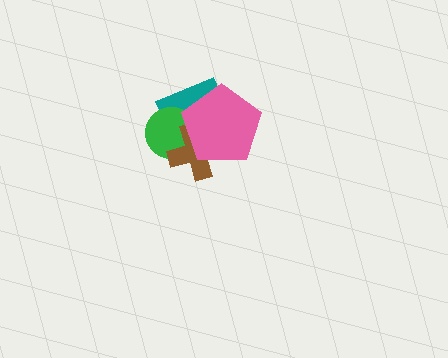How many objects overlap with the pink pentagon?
3 objects overlap with the pink pentagon.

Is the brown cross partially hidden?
Yes, it is partially covered by another shape.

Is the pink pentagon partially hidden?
No, no other shape covers it.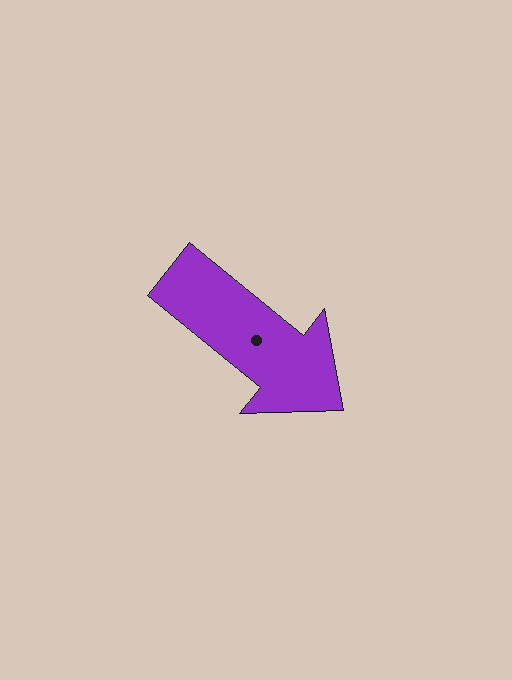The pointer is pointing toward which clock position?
Roughly 4 o'clock.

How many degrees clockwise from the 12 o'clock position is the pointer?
Approximately 129 degrees.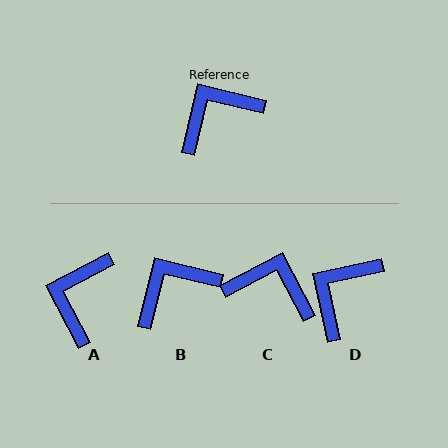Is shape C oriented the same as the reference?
No, it is off by about 49 degrees.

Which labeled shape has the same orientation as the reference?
B.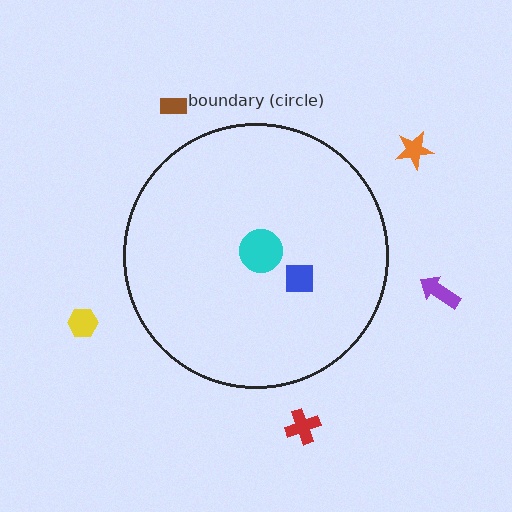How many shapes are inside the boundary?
2 inside, 5 outside.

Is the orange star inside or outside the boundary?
Outside.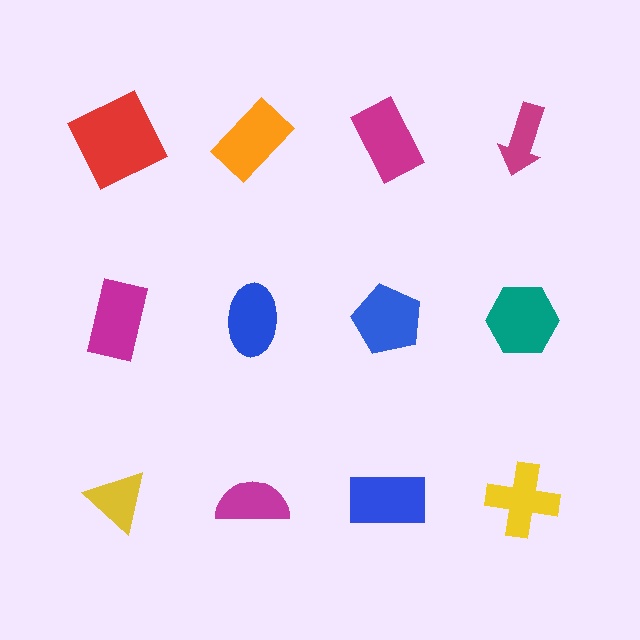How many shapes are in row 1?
4 shapes.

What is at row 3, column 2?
A magenta semicircle.